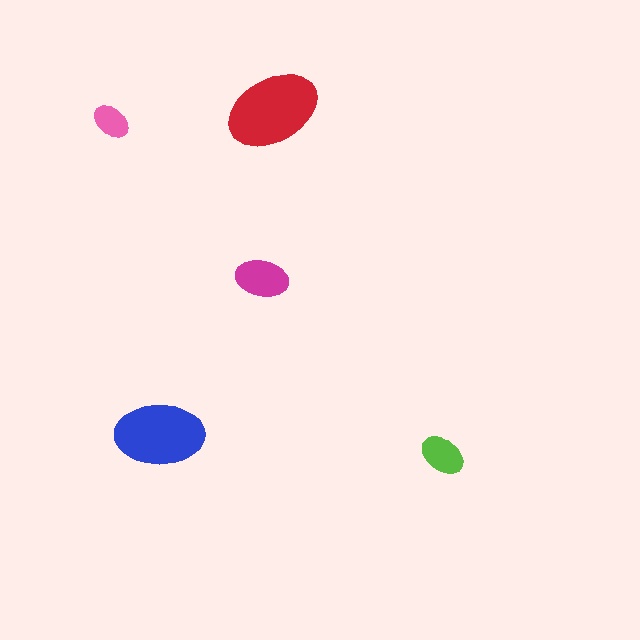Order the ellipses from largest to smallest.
the red one, the blue one, the magenta one, the lime one, the pink one.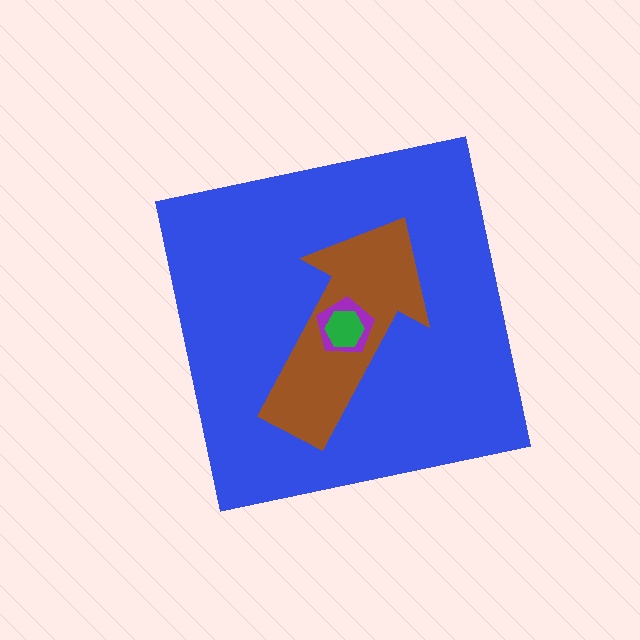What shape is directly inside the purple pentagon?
The green hexagon.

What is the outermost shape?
The blue square.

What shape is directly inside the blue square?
The brown arrow.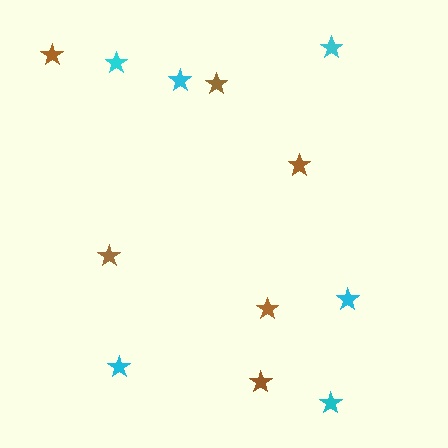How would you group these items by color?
There are 2 groups: one group of cyan stars (6) and one group of brown stars (6).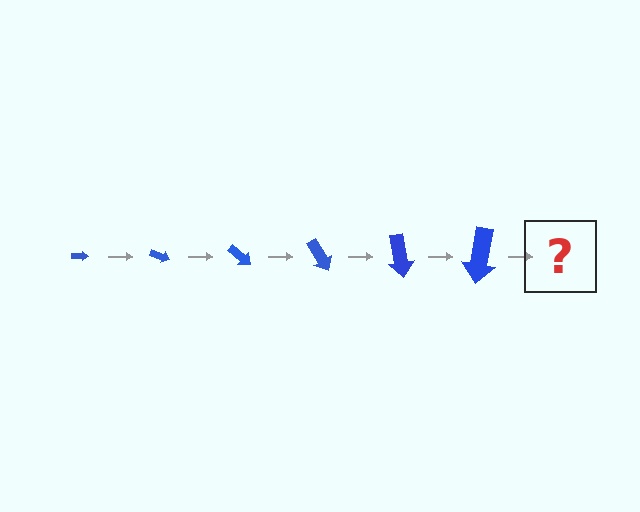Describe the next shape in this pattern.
It should be an arrow, larger than the previous one and rotated 120 degrees from the start.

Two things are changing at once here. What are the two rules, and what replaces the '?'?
The two rules are that the arrow grows larger each step and it rotates 20 degrees each step. The '?' should be an arrow, larger than the previous one and rotated 120 degrees from the start.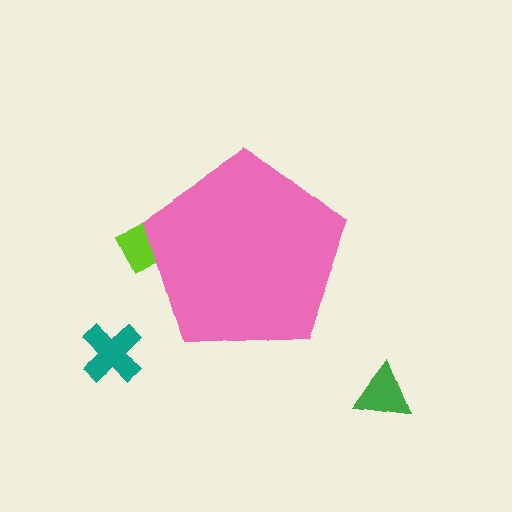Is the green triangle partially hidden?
No, the green triangle is fully visible.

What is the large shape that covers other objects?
A pink pentagon.